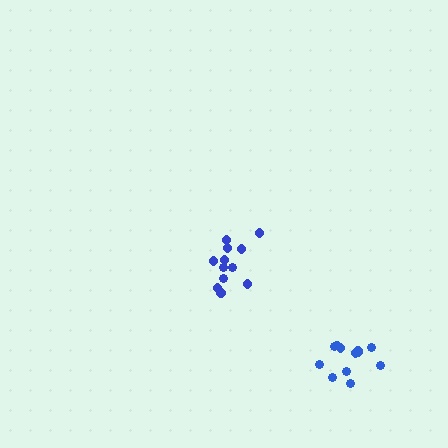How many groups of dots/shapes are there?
There are 2 groups.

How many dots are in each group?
Group 1: 12 dots, Group 2: 12 dots (24 total).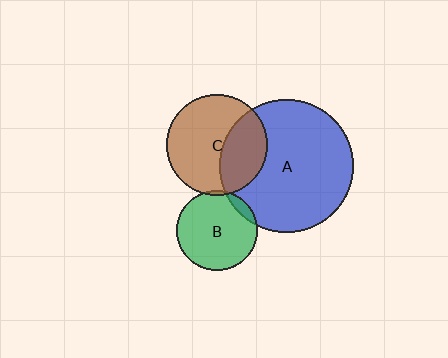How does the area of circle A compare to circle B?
Approximately 2.7 times.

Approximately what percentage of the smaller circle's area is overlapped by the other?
Approximately 35%.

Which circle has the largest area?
Circle A (blue).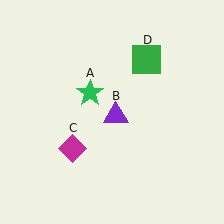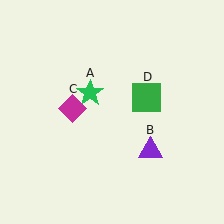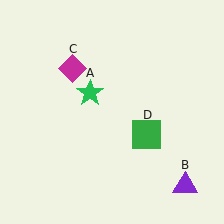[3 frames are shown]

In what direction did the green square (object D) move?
The green square (object D) moved down.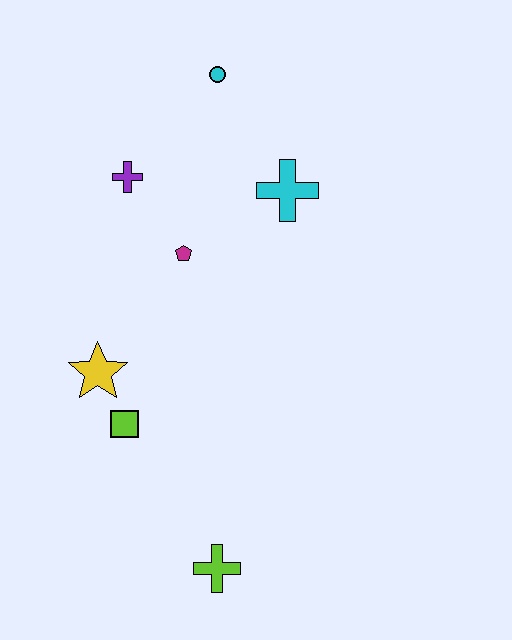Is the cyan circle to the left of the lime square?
No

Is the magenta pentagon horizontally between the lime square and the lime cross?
Yes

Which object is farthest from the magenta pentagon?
The lime cross is farthest from the magenta pentagon.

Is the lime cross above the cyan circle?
No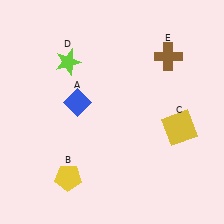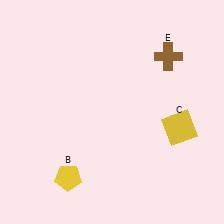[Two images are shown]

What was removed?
The blue diamond (A), the lime star (D) were removed in Image 2.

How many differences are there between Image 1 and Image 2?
There are 2 differences between the two images.